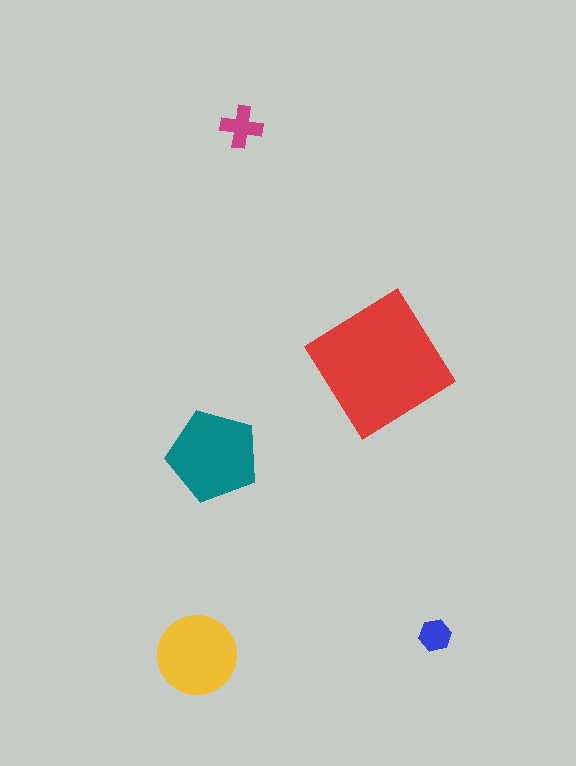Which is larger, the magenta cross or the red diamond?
The red diamond.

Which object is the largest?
The red diamond.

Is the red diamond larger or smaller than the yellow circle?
Larger.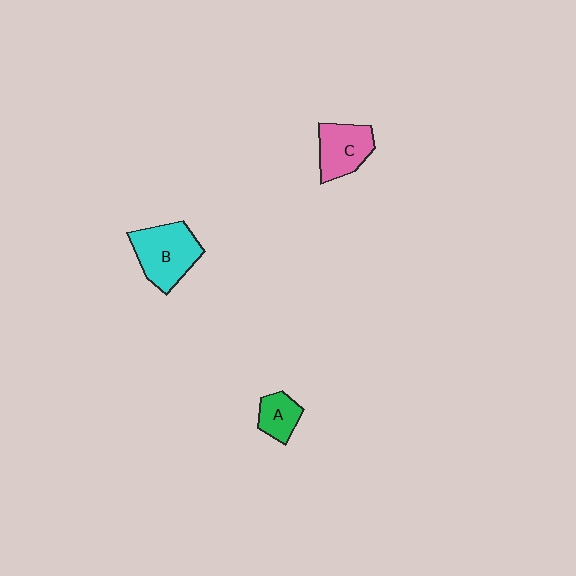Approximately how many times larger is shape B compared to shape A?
Approximately 2.1 times.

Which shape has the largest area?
Shape B (cyan).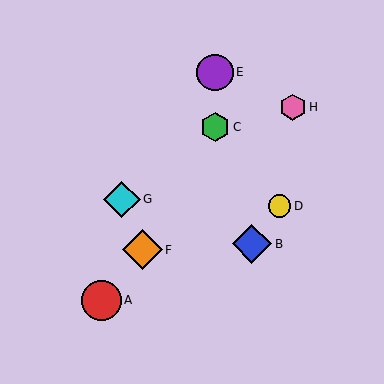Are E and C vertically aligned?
Yes, both are at x≈215.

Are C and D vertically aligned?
No, C is at x≈215 and D is at x≈280.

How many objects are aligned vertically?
2 objects (C, E) are aligned vertically.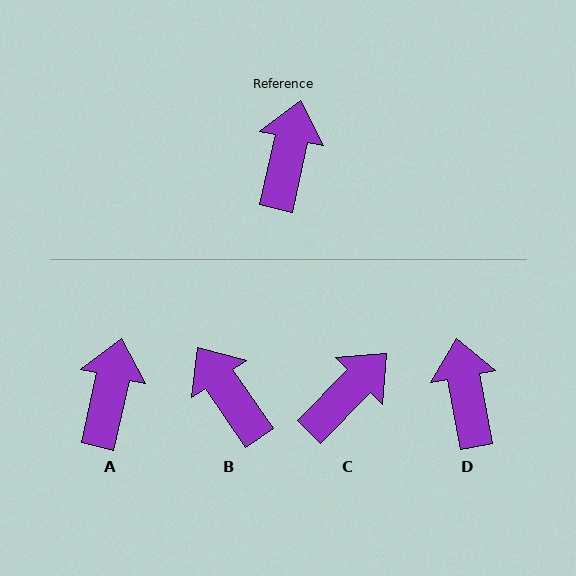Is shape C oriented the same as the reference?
No, it is off by about 32 degrees.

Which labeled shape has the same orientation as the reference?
A.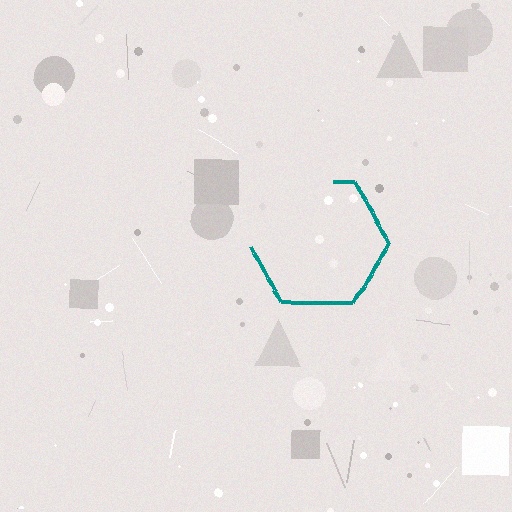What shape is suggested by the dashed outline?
The dashed outline suggests a hexagon.